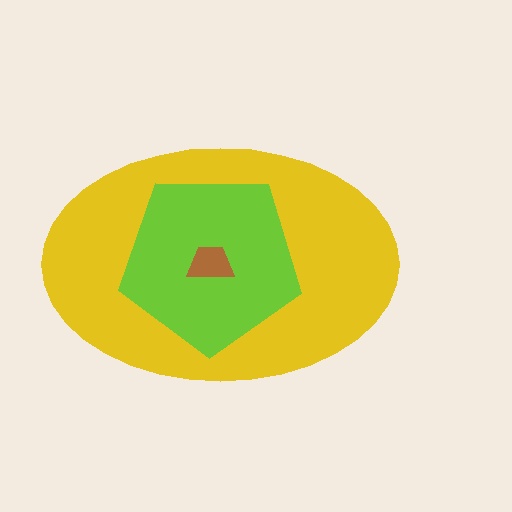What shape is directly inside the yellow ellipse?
The lime pentagon.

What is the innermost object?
The brown trapezoid.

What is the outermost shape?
The yellow ellipse.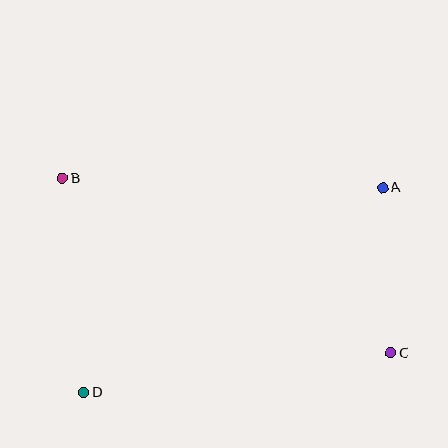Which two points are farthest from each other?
Points B and C are farthest from each other.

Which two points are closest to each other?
Points A and C are closest to each other.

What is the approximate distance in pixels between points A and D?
The distance between A and D is approximately 363 pixels.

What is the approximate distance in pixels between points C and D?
The distance between C and D is approximately 310 pixels.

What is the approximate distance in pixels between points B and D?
The distance between B and D is approximately 215 pixels.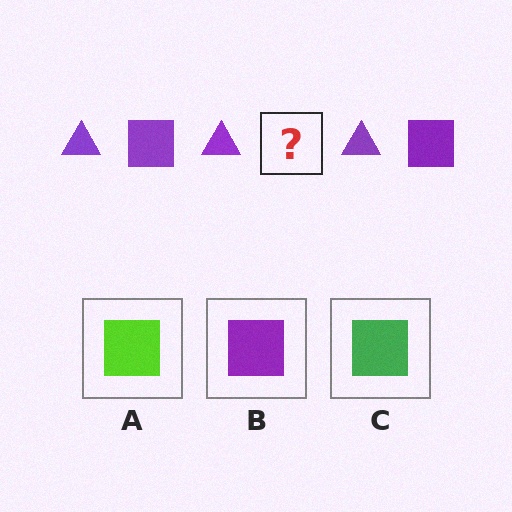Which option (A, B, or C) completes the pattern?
B.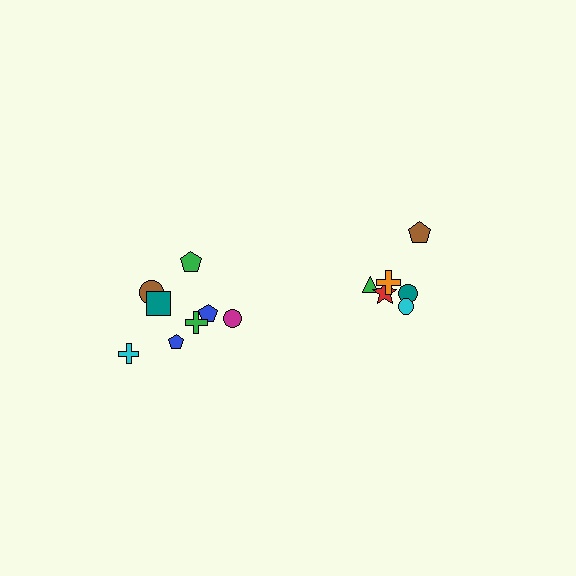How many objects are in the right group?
There are 6 objects.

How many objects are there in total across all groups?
There are 14 objects.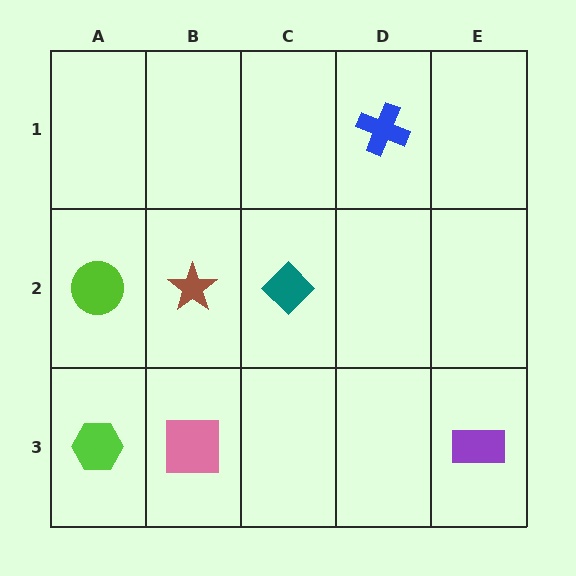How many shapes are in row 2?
3 shapes.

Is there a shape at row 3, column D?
No, that cell is empty.